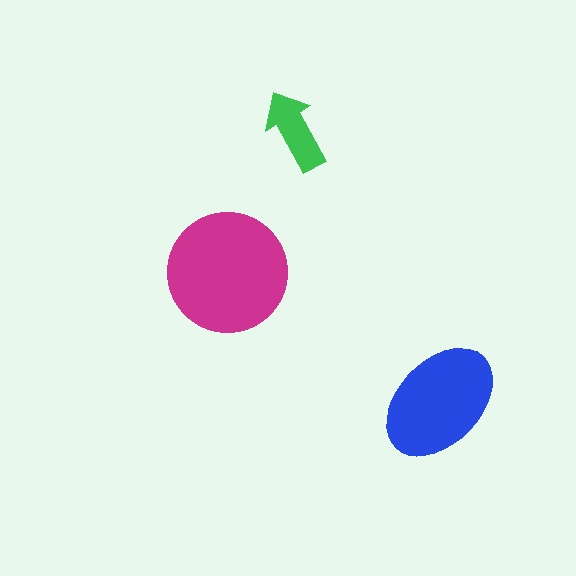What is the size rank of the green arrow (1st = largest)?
3rd.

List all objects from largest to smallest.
The magenta circle, the blue ellipse, the green arrow.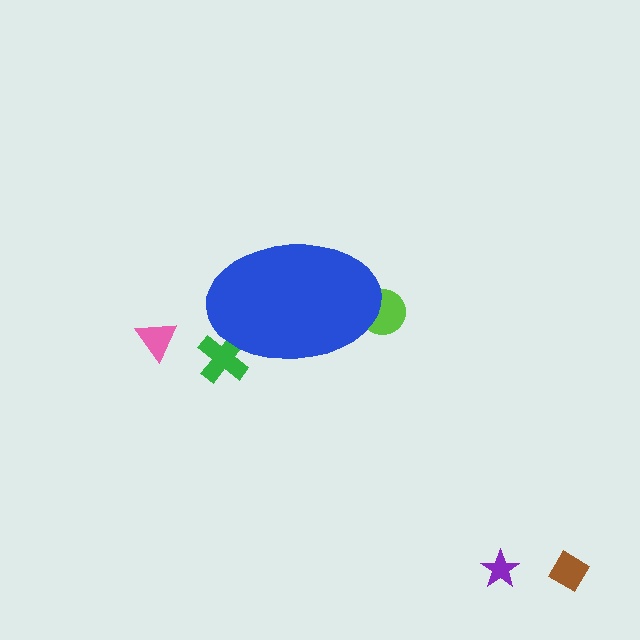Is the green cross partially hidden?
Yes, the green cross is partially hidden behind the blue ellipse.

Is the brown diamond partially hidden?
No, the brown diamond is fully visible.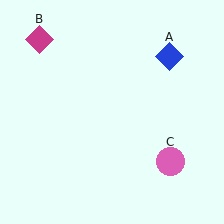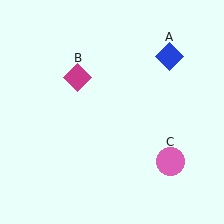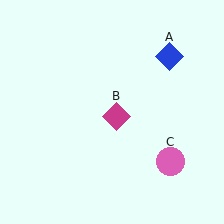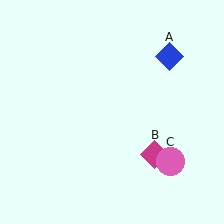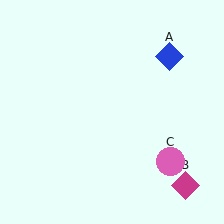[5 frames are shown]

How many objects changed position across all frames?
1 object changed position: magenta diamond (object B).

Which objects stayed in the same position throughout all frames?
Blue diamond (object A) and pink circle (object C) remained stationary.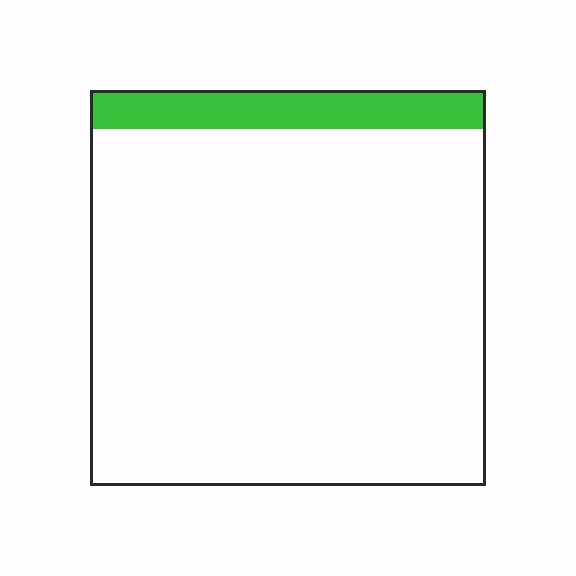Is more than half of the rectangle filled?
No.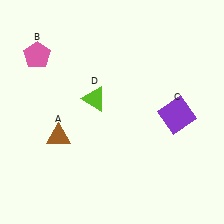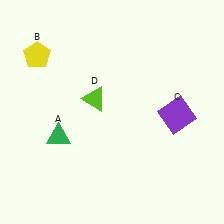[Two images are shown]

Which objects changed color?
A changed from brown to green. B changed from pink to yellow.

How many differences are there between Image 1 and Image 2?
There are 2 differences between the two images.